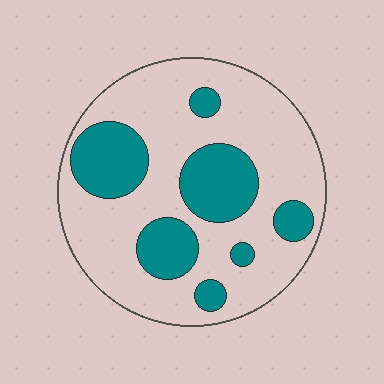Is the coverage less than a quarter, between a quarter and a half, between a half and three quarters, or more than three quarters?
Between a quarter and a half.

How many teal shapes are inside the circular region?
7.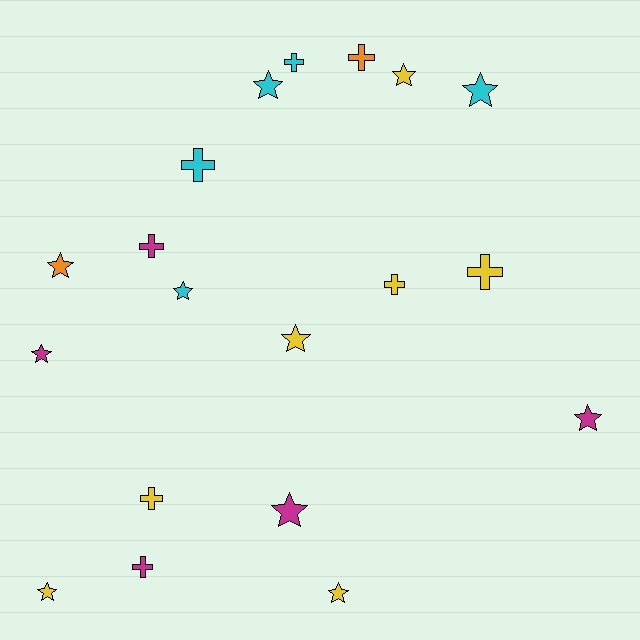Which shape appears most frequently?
Star, with 11 objects.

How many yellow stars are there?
There are 4 yellow stars.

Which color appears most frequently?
Yellow, with 7 objects.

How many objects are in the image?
There are 19 objects.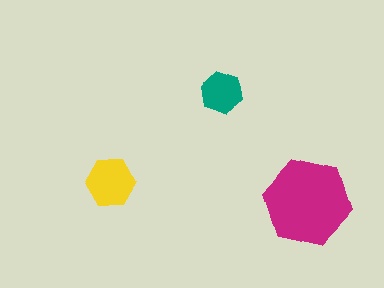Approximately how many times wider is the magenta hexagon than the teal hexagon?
About 2 times wider.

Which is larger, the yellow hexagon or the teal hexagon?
The yellow one.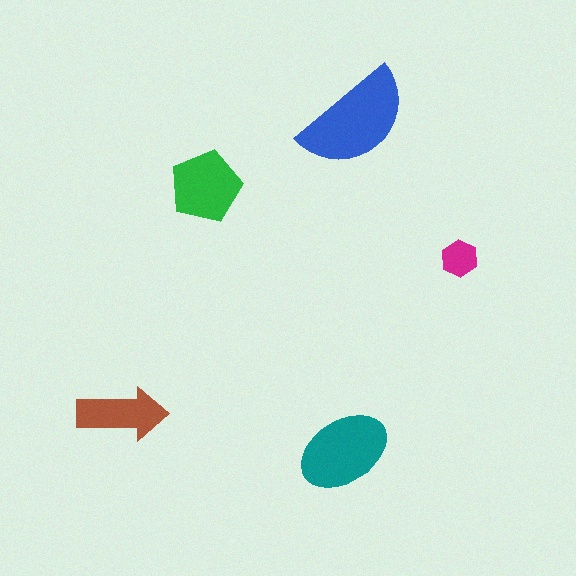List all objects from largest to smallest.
The blue semicircle, the teal ellipse, the green pentagon, the brown arrow, the magenta hexagon.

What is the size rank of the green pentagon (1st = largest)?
3rd.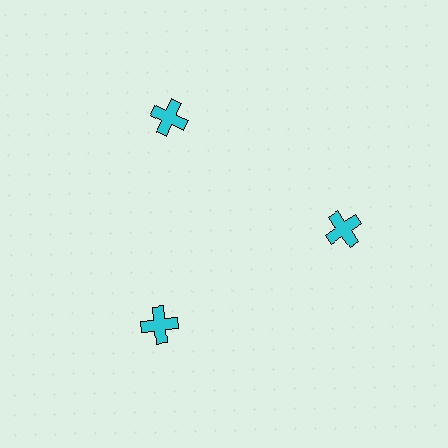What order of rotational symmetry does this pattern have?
This pattern has 3-fold rotational symmetry.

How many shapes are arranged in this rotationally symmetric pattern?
There are 3 shapes, arranged in 3 groups of 1.